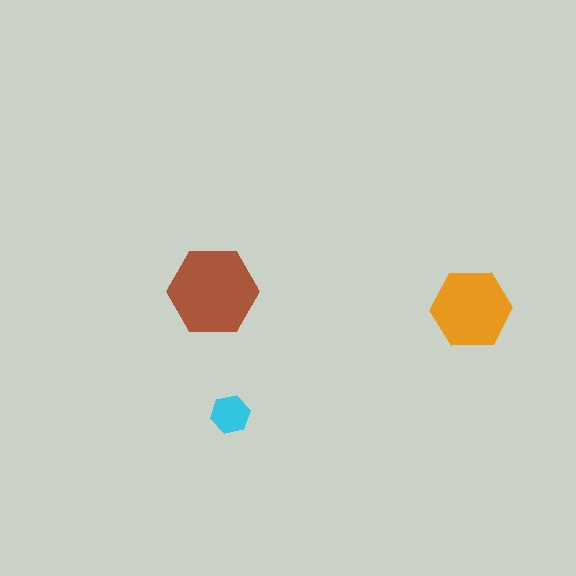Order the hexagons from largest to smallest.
the brown one, the orange one, the cyan one.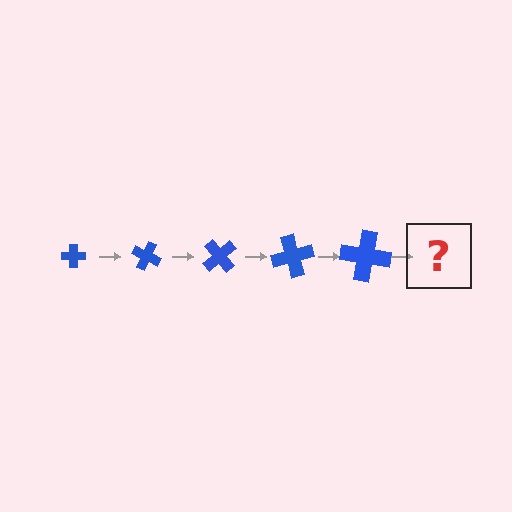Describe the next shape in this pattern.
It should be a cross, larger than the previous one and rotated 125 degrees from the start.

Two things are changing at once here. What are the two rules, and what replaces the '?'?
The two rules are that the cross grows larger each step and it rotates 25 degrees each step. The '?' should be a cross, larger than the previous one and rotated 125 degrees from the start.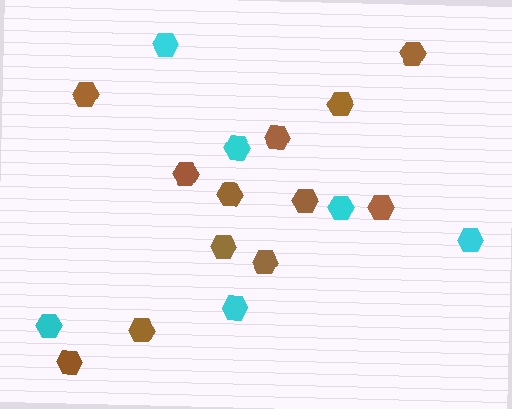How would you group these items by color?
There are 2 groups: one group of cyan hexagons (6) and one group of brown hexagons (12).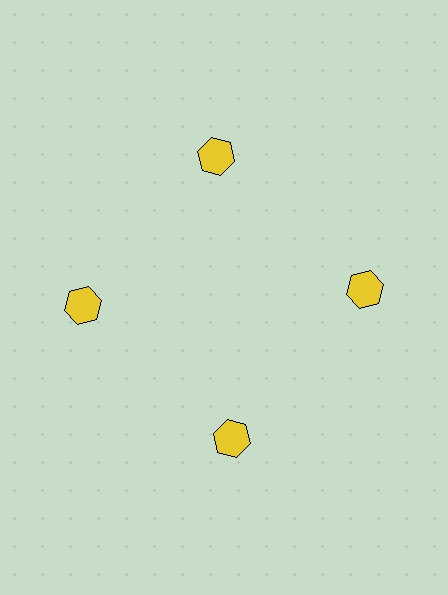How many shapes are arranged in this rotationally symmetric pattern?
There are 4 shapes, arranged in 4 groups of 1.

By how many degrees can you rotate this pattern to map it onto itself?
The pattern maps onto itself every 90 degrees of rotation.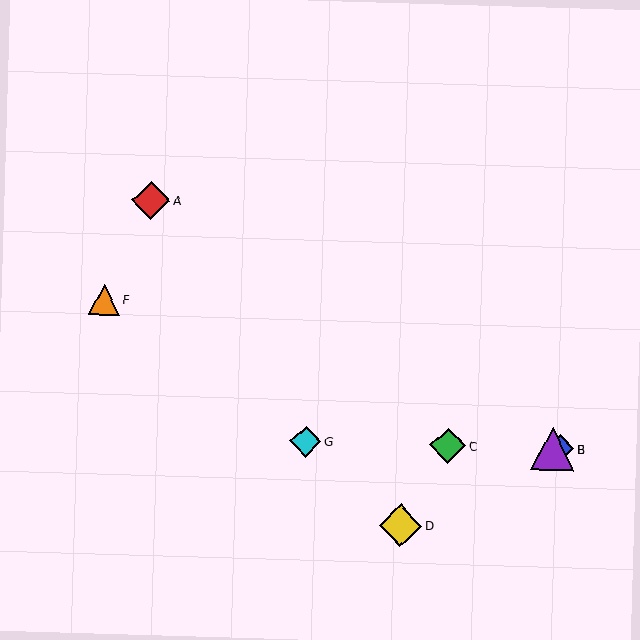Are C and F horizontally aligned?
No, C is at y≈446 and F is at y≈300.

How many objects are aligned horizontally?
4 objects (B, C, E, G) are aligned horizontally.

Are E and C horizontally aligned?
Yes, both are at y≈449.